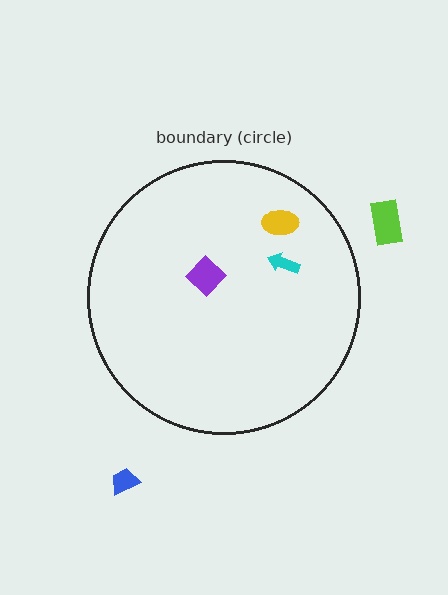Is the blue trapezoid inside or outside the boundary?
Outside.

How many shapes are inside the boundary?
3 inside, 2 outside.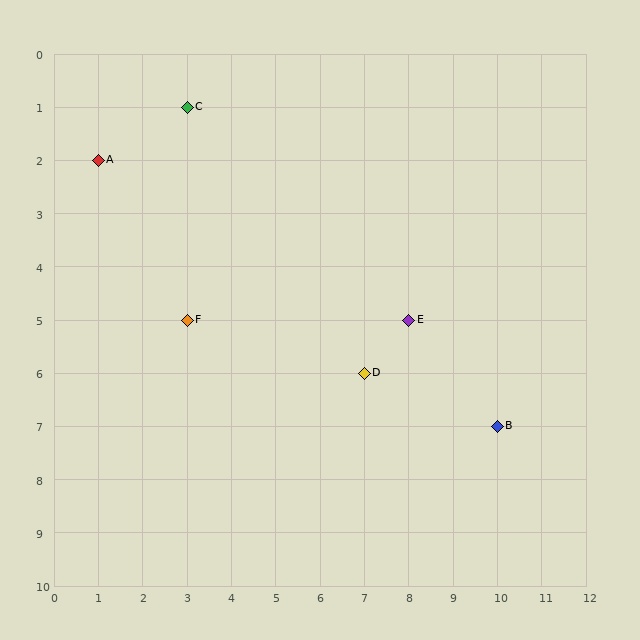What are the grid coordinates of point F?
Point F is at grid coordinates (3, 5).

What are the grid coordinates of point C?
Point C is at grid coordinates (3, 1).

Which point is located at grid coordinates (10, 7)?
Point B is at (10, 7).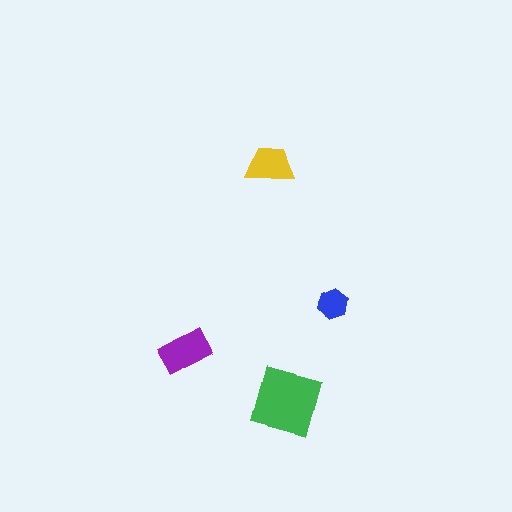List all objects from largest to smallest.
The green square, the purple rectangle, the yellow trapezoid, the blue hexagon.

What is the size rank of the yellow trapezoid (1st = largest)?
3rd.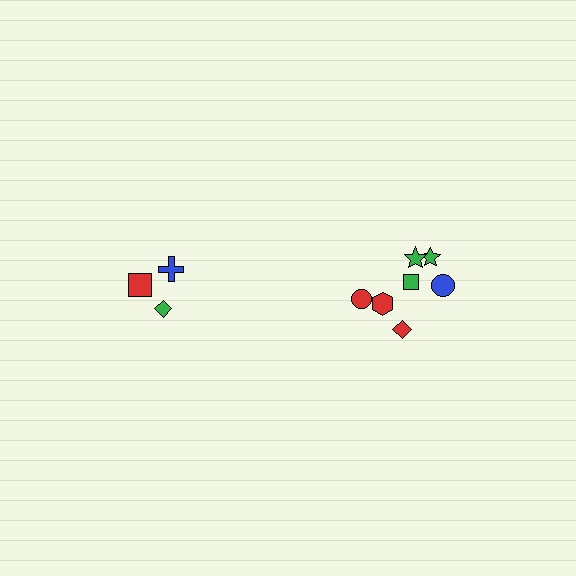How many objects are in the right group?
There are 7 objects.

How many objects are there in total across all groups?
There are 10 objects.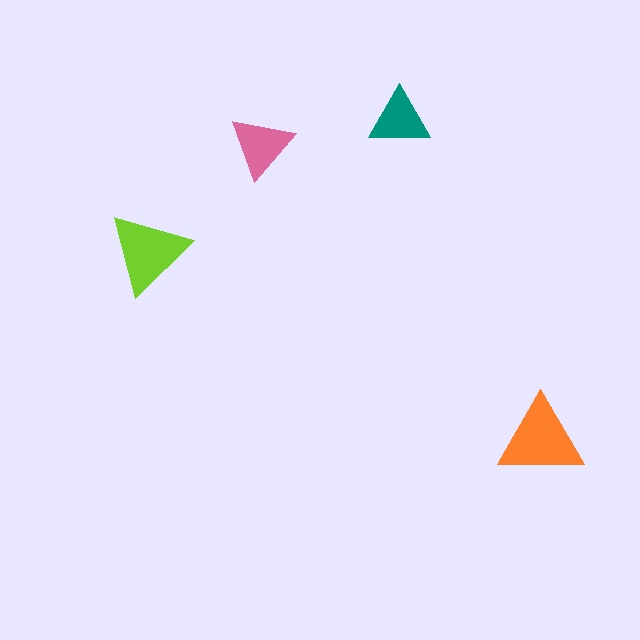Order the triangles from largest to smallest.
the orange one, the lime one, the pink one, the teal one.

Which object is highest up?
The teal triangle is topmost.